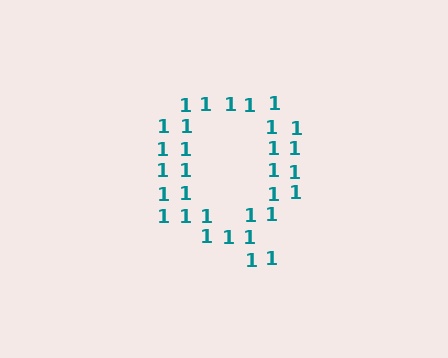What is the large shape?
The large shape is the letter Q.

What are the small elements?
The small elements are digit 1's.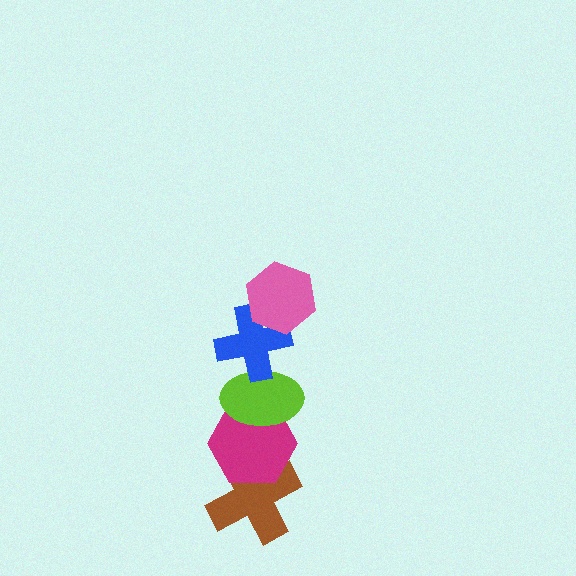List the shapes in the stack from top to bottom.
From top to bottom: the pink hexagon, the blue cross, the lime ellipse, the magenta hexagon, the brown cross.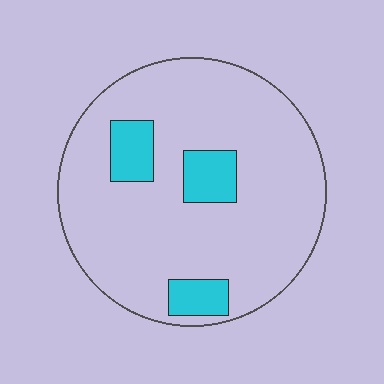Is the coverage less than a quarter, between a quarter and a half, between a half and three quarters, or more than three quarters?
Less than a quarter.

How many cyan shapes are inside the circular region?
3.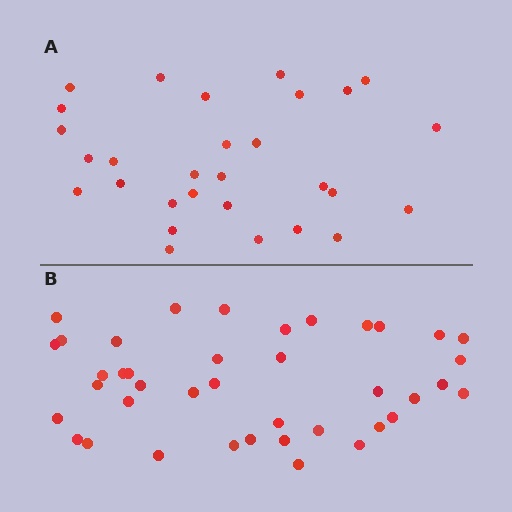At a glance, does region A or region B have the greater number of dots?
Region B (the bottom region) has more dots.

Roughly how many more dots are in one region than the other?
Region B has roughly 12 or so more dots than region A.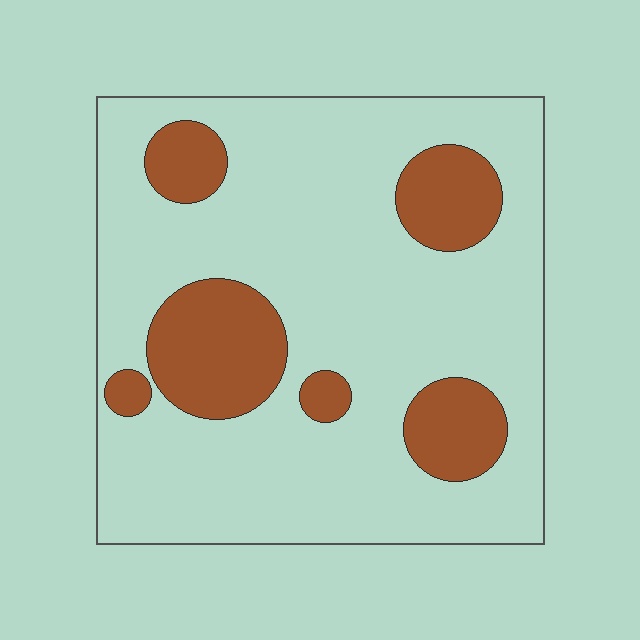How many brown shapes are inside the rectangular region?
6.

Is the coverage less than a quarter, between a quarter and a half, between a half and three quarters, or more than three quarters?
Less than a quarter.